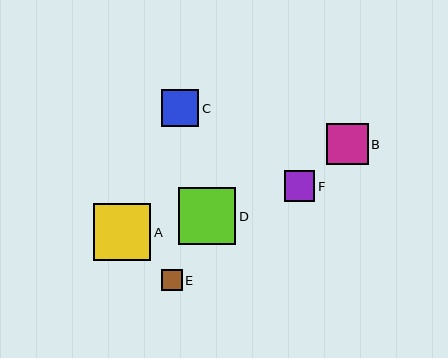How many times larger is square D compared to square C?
Square D is approximately 1.6 times the size of square C.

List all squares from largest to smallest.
From largest to smallest: A, D, B, C, F, E.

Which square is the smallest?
Square E is the smallest with a size of approximately 21 pixels.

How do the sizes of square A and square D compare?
Square A and square D are approximately the same size.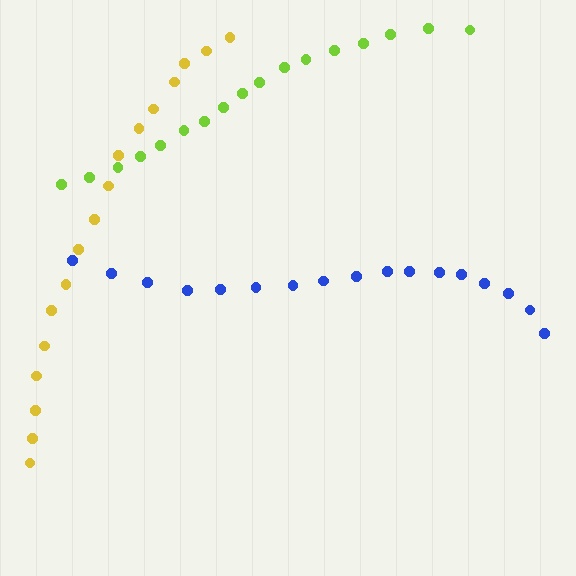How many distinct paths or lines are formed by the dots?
There are 3 distinct paths.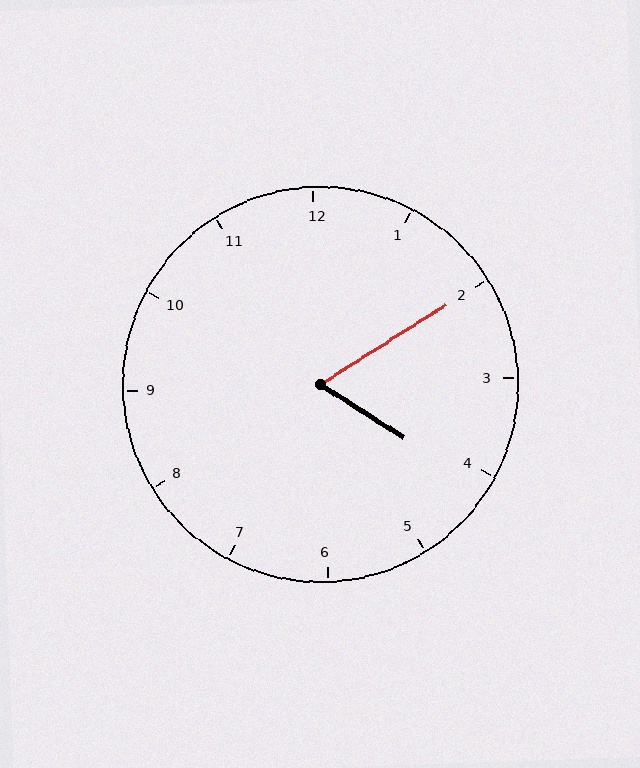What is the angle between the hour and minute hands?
Approximately 65 degrees.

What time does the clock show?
4:10.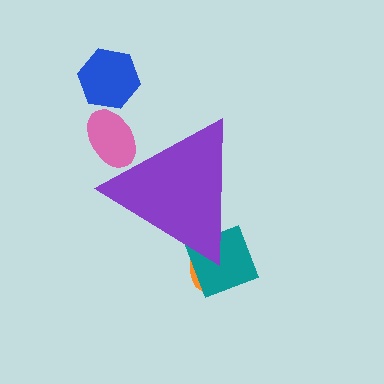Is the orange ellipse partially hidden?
Yes, the orange ellipse is partially hidden behind the purple triangle.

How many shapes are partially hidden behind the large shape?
3 shapes are partially hidden.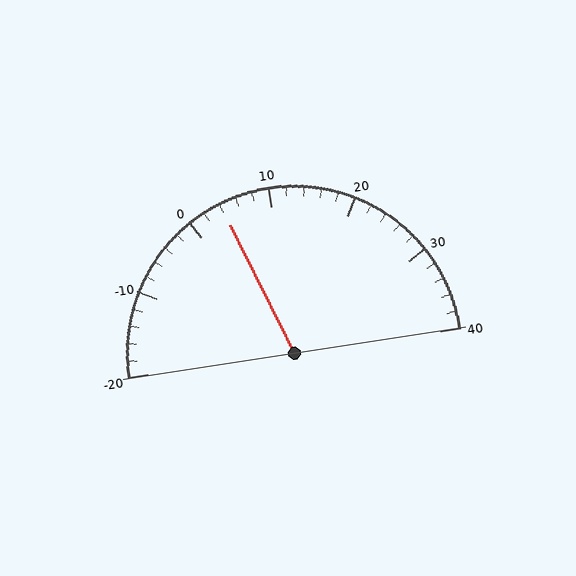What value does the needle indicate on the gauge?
The needle indicates approximately 4.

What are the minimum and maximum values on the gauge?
The gauge ranges from -20 to 40.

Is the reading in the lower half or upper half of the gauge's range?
The reading is in the lower half of the range (-20 to 40).